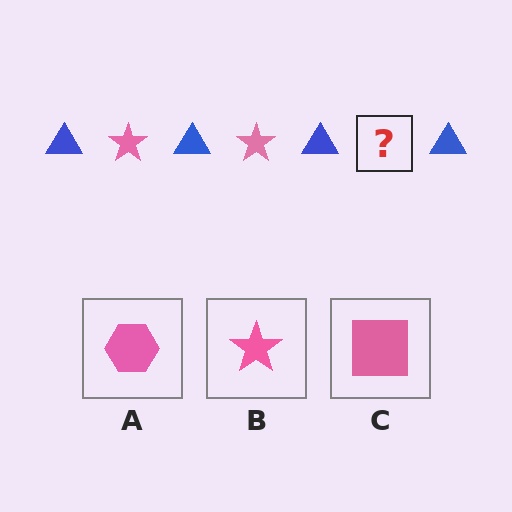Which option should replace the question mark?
Option B.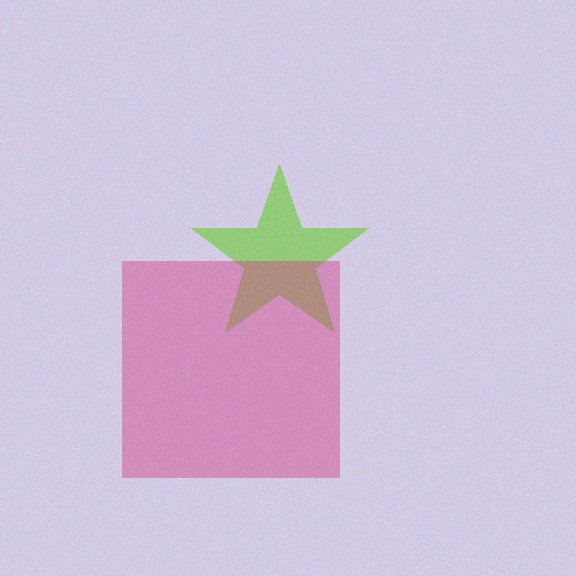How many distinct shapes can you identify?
There are 2 distinct shapes: a lime star, a magenta square.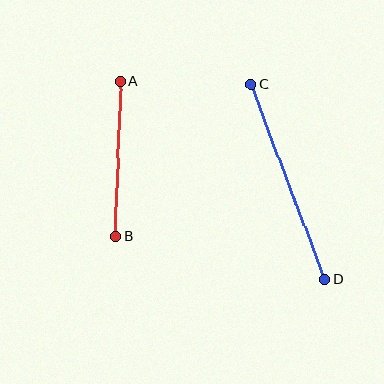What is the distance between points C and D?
The distance is approximately 208 pixels.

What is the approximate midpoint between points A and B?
The midpoint is at approximately (118, 159) pixels.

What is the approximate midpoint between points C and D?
The midpoint is at approximately (288, 182) pixels.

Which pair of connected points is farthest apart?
Points C and D are farthest apart.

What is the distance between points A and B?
The distance is approximately 155 pixels.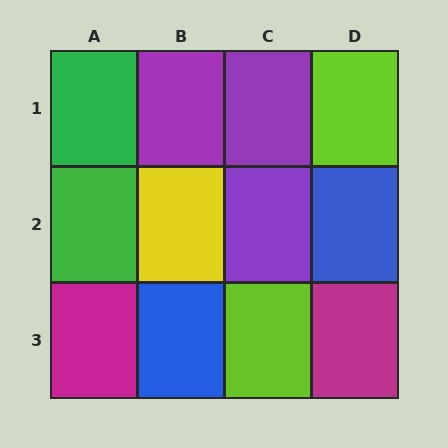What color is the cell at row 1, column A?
Green.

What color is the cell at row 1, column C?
Purple.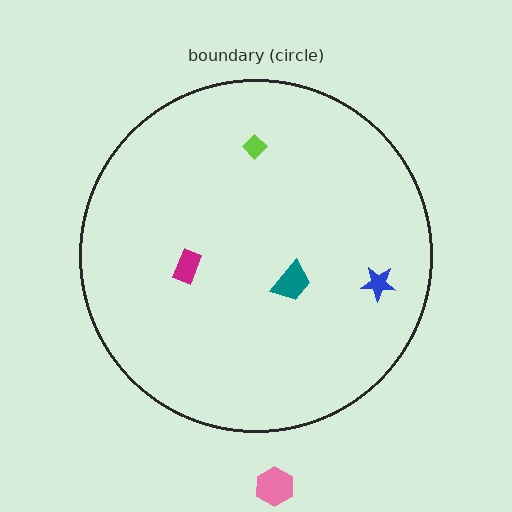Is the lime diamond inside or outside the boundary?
Inside.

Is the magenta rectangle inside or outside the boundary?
Inside.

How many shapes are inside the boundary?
4 inside, 1 outside.